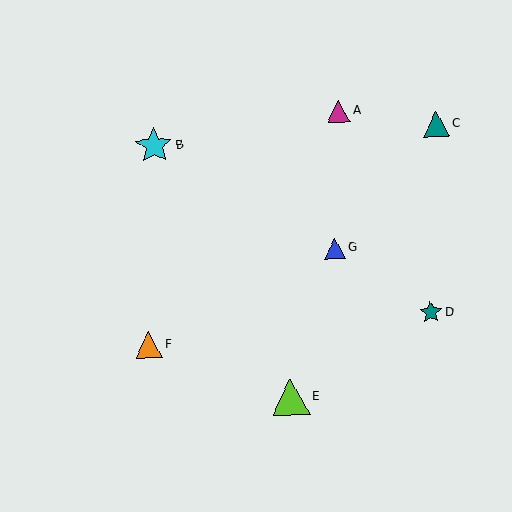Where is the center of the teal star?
The center of the teal star is at (431, 312).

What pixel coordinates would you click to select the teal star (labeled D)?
Click at (431, 312) to select the teal star D.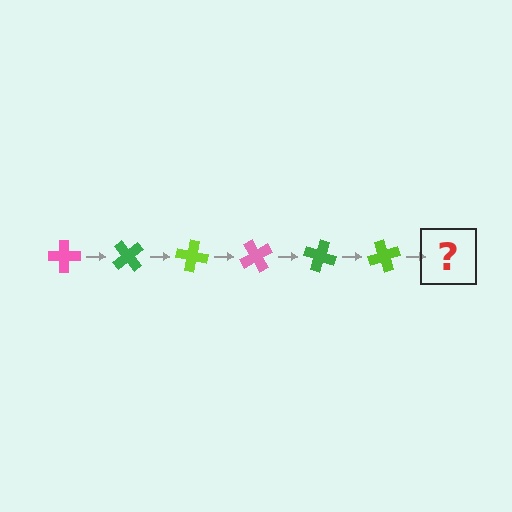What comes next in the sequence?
The next element should be a pink cross, rotated 300 degrees from the start.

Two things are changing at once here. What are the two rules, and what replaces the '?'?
The two rules are that it rotates 50 degrees each step and the color cycles through pink, green, and lime. The '?' should be a pink cross, rotated 300 degrees from the start.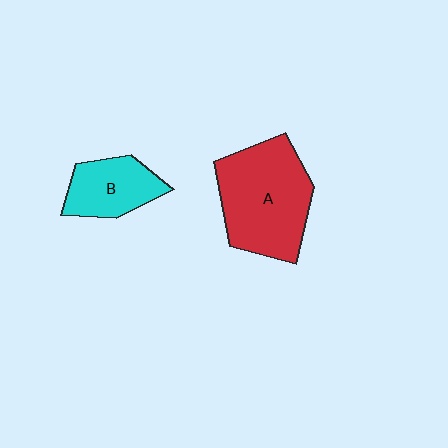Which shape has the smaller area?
Shape B (cyan).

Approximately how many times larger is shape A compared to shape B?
Approximately 1.9 times.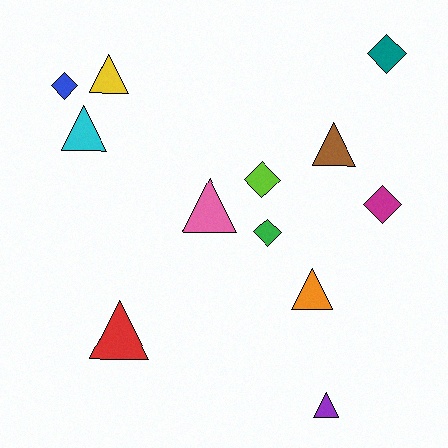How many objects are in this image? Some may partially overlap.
There are 12 objects.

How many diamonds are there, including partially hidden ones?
There are 5 diamonds.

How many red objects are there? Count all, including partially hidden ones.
There is 1 red object.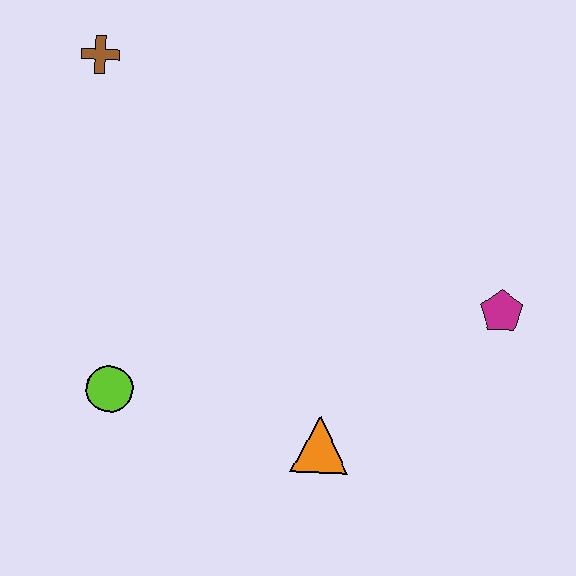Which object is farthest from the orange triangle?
The brown cross is farthest from the orange triangle.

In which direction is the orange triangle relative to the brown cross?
The orange triangle is below the brown cross.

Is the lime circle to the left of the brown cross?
No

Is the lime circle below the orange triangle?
No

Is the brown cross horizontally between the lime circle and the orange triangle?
No